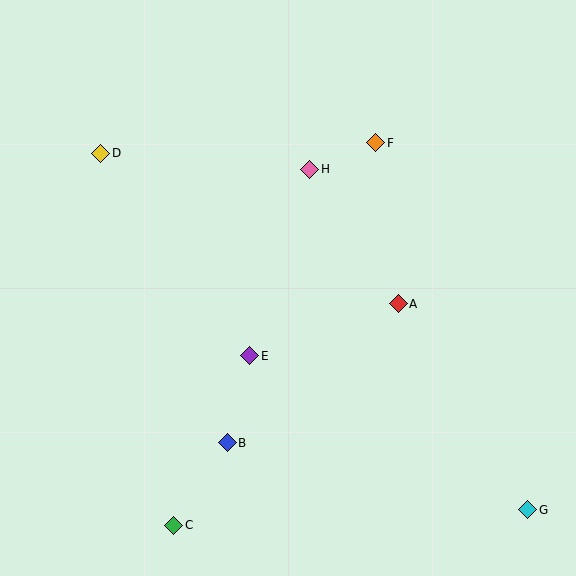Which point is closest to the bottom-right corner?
Point G is closest to the bottom-right corner.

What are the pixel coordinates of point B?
Point B is at (227, 443).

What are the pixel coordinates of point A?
Point A is at (398, 304).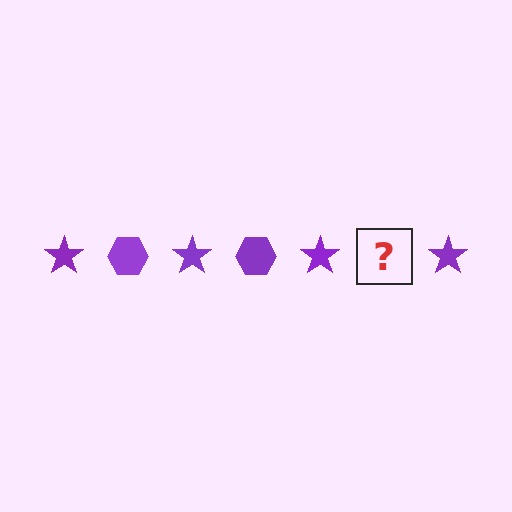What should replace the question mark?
The question mark should be replaced with a purple hexagon.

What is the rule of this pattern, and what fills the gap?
The rule is that the pattern cycles through star, hexagon shapes in purple. The gap should be filled with a purple hexagon.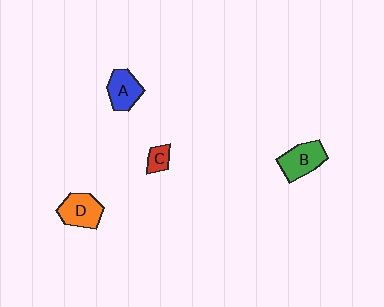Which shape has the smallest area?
Shape C (red).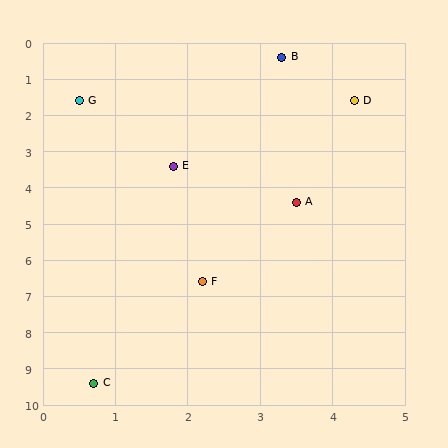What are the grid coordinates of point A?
Point A is at approximately (3.5, 4.4).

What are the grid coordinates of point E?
Point E is at approximately (1.8, 3.4).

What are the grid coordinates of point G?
Point G is at approximately (0.5, 1.6).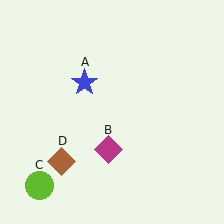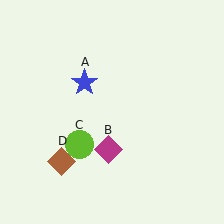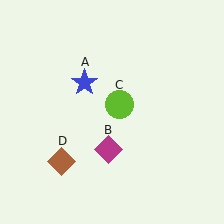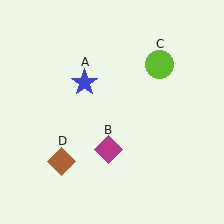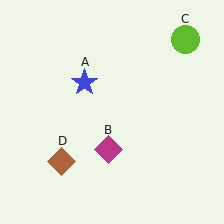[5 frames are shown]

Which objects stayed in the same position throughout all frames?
Blue star (object A) and magenta diamond (object B) and brown diamond (object D) remained stationary.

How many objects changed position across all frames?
1 object changed position: lime circle (object C).